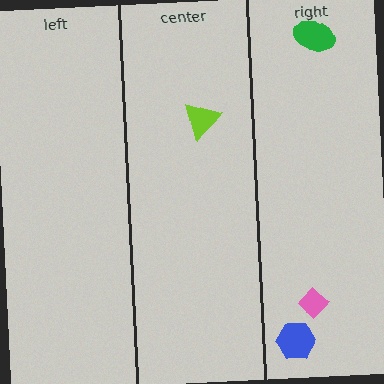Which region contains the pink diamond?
The right region.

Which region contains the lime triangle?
The center region.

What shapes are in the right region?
The pink diamond, the green ellipse, the blue hexagon.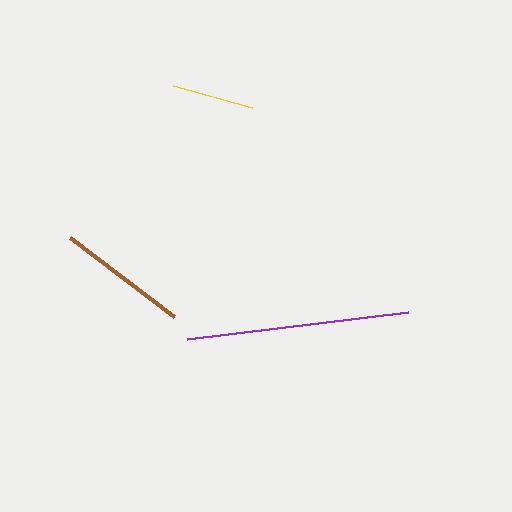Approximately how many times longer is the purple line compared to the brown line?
The purple line is approximately 1.7 times the length of the brown line.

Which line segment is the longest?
The purple line is the longest at approximately 223 pixels.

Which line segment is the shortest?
The yellow line is the shortest at approximately 82 pixels.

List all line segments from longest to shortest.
From longest to shortest: purple, brown, yellow.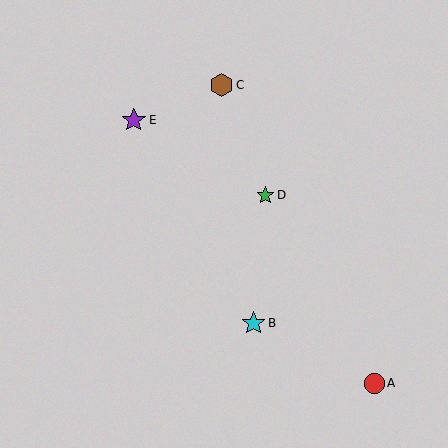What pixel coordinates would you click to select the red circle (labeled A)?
Click at (374, 383) to select the red circle A.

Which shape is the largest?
The purple star (labeled E) is the largest.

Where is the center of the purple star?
The center of the purple star is at (134, 120).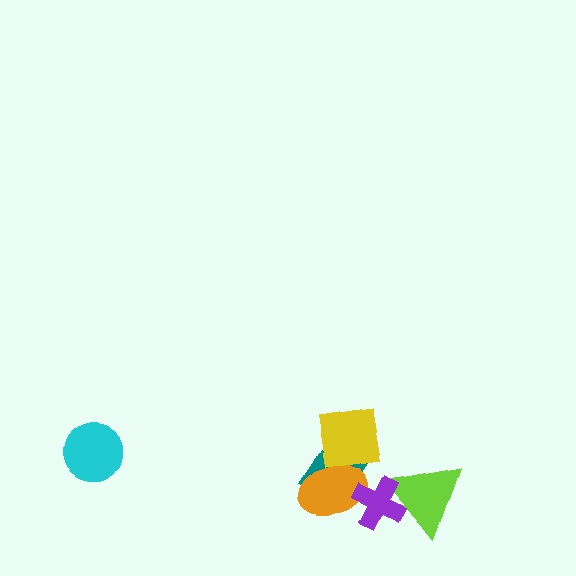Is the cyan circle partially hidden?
No, no other shape covers it.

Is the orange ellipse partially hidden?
Yes, it is partially covered by another shape.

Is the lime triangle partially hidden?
Yes, it is partially covered by another shape.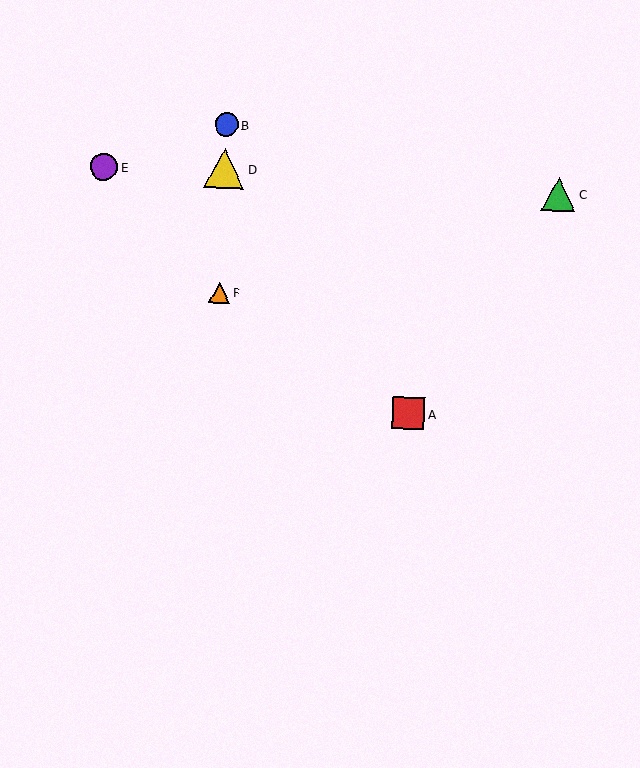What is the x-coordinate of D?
Object D is at x≈225.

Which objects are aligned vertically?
Objects B, D, F are aligned vertically.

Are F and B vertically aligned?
Yes, both are at x≈219.